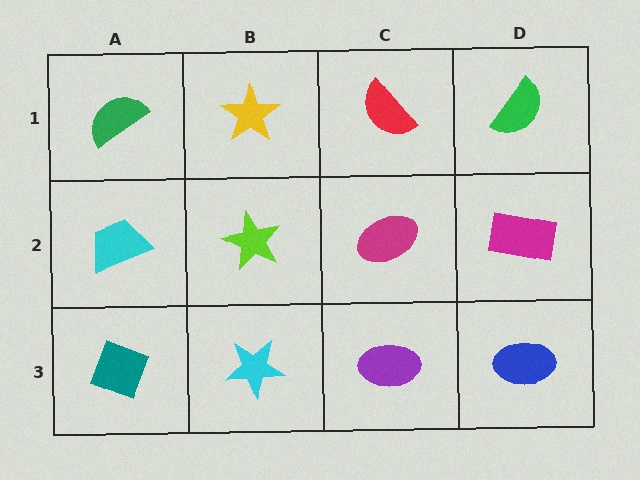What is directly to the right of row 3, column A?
A cyan star.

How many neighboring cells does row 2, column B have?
4.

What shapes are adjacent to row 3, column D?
A magenta rectangle (row 2, column D), a purple ellipse (row 3, column C).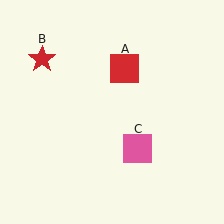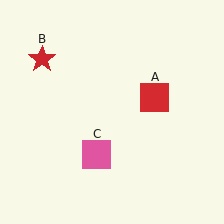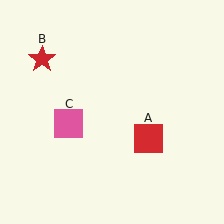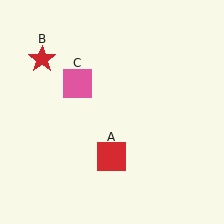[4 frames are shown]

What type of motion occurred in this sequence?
The red square (object A), pink square (object C) rotated clockwise around the center of the scene.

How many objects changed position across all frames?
2 objects changed position: red square (object A), pink square (object C).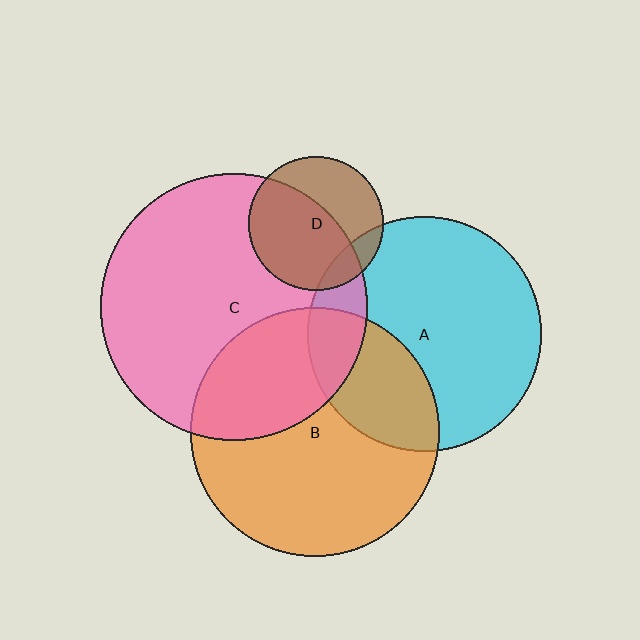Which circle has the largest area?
Circle C (pink).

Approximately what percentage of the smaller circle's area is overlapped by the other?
Approximately 60%.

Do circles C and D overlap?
Yes.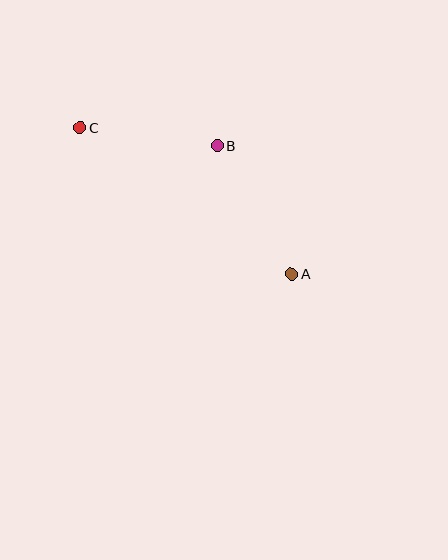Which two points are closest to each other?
Points B and C are closest to each other.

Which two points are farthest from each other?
Points A and C are farthest from each other.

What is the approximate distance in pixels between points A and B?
The distance between A and B is approximately 148 pixels.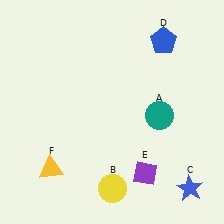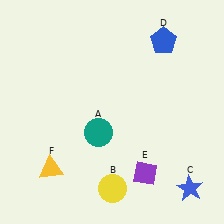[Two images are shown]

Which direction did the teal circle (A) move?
The teal circle (A) moved left.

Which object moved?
The teal circle (A) moved left.